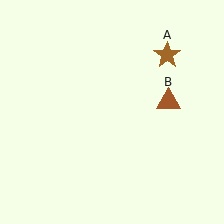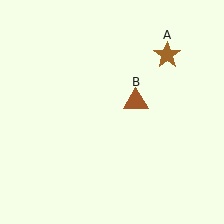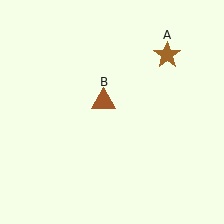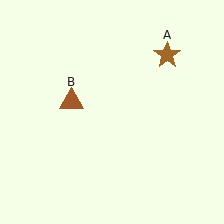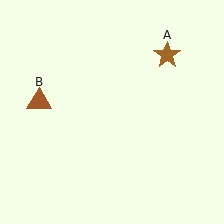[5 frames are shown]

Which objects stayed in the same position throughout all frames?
Brown star (object A) remained stationary.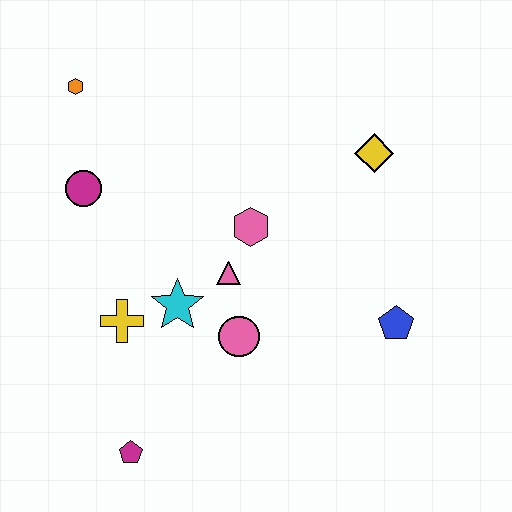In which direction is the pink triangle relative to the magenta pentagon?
The pink triangle is above the magenta pentagon.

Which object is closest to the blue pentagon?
The pink circle is closest to the blue pentagon.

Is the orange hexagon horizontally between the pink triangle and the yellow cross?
No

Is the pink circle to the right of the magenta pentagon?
Yes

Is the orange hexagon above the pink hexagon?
Yes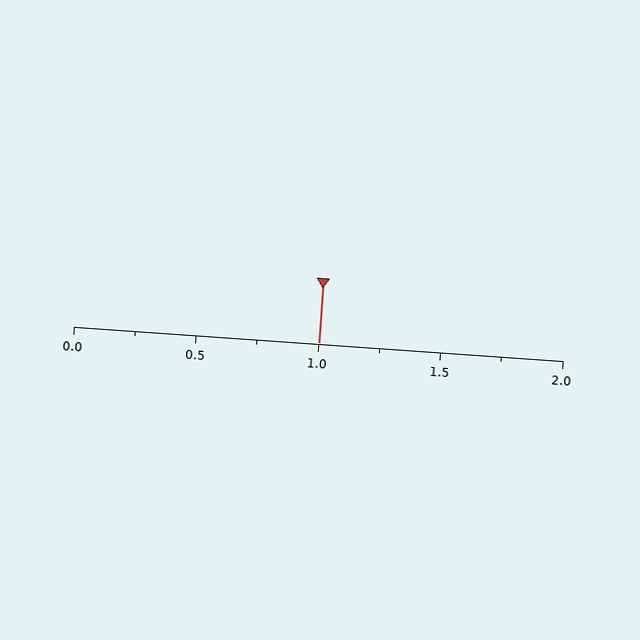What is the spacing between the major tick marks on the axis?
The major ticks are spaced 0.5 apart.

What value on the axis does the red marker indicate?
The marker indicates approximately 1.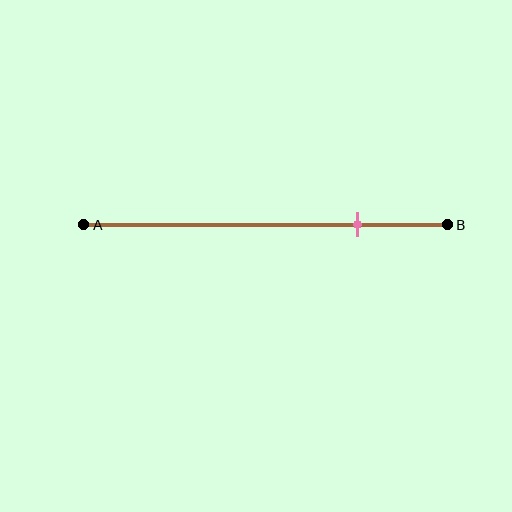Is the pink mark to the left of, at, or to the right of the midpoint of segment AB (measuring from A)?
The pink mark is to the right of the midpoint of segment AB.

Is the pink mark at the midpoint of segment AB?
No, the mark is at about 75% from A, not at the 50% midpoint.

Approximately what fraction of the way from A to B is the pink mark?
The pink mark is approximately 75% of the way from A to B.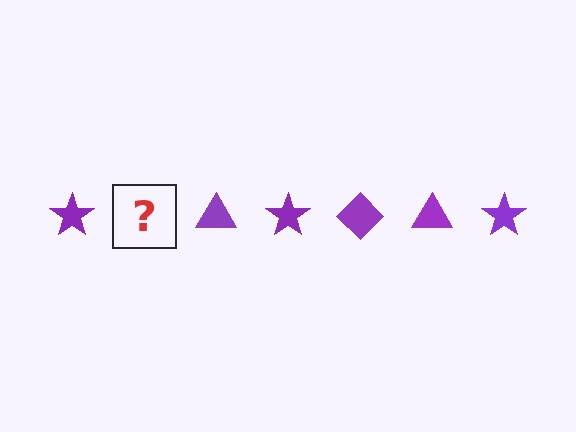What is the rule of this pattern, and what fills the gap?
The rule is that the pattern cycles through star, diamond, triangle shapes in purple. The gap should be filled with a purple diamond.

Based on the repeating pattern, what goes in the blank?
The blank should be a purple diamond.